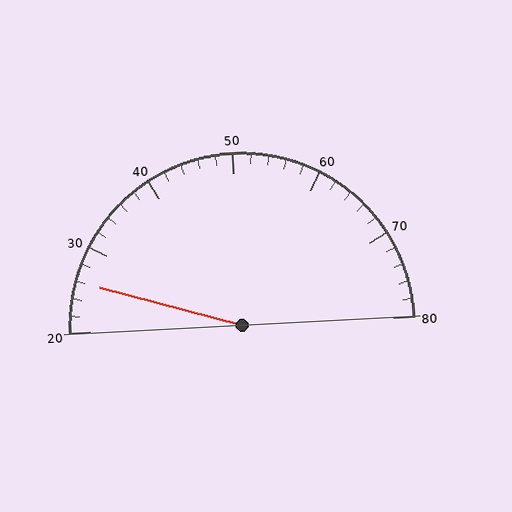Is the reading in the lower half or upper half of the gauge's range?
The reading is in the lower half of the range (20 to 80).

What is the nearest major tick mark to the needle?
The nearest major tick mark is 30.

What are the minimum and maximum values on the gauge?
The gauge ranges from 20 to 80.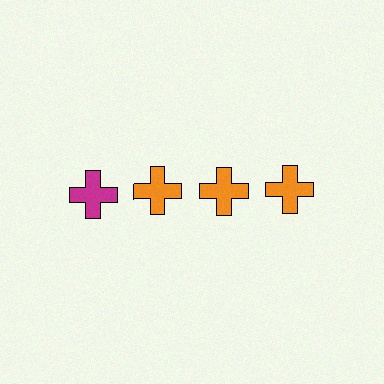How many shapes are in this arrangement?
There are 4 shapes arranged in a grid pattern.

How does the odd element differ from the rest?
It has a different color: magenta instead of orange.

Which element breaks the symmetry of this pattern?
The magenta cross in the top row, leftmost column breaks the symmetry. All other shapes are orange crosses.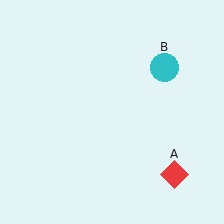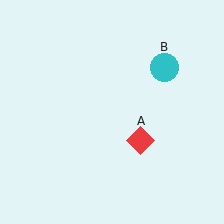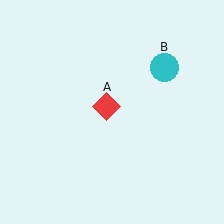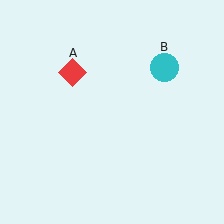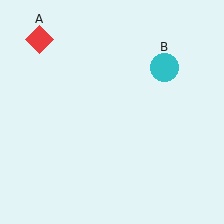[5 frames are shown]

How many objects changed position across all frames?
1 object changed position: red diamond (object A).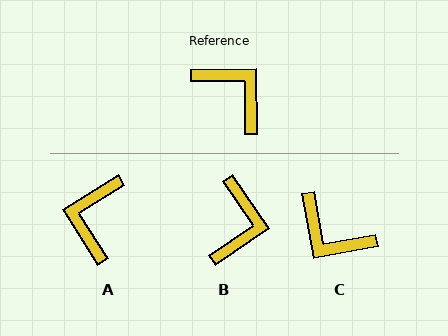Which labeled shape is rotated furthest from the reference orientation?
C, about 170 degrees away.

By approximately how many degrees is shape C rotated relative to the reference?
Approximately 170 degrees clockwise.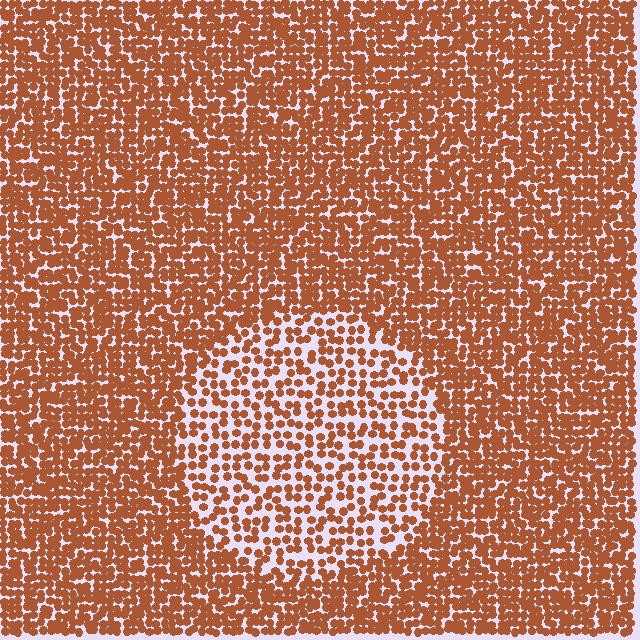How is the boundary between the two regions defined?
The boundary is defined by a change in element density (approximately 1.9x ratio). All elements are the same color, size, and shape.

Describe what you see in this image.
The image contains small brown elements arranged at two different densities. A circle-shaped region is visible where the elements are less densely packed than the surrounding area.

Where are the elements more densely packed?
The elements are more densely packed outside the circle boundary.